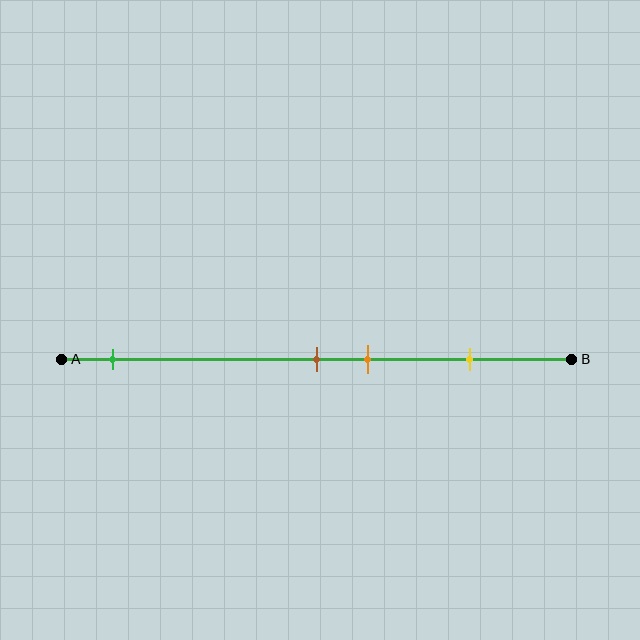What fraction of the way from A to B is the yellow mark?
The yellow mark is approximately 80% (0.8) of the way from A to B.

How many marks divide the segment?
There are 4 marks dividing the segment.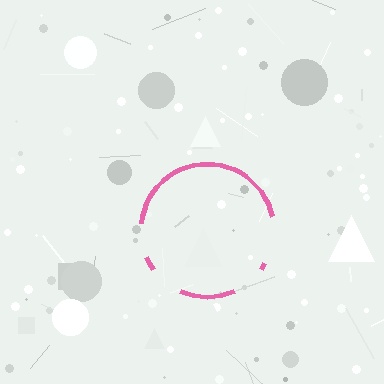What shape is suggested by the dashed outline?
The dashed outline suggests a circle.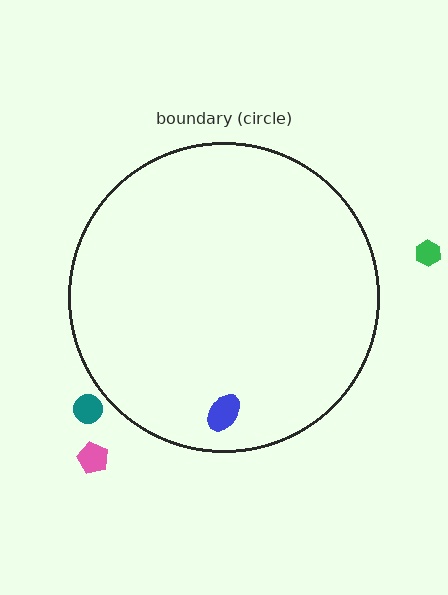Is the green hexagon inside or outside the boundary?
Outside.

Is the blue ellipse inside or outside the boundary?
Inside.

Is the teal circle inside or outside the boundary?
Outside.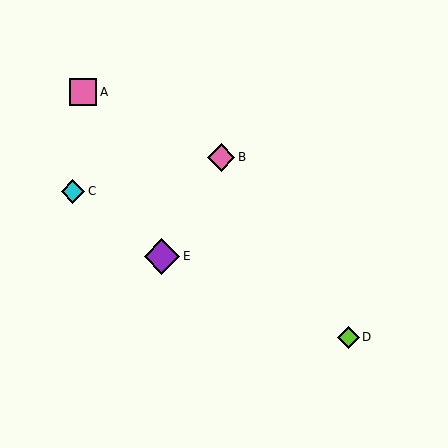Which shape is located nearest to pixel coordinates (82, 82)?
The pink square (labeled A) at (83, 92) is nearest to that location.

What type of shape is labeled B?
Shape B is a pink diamond.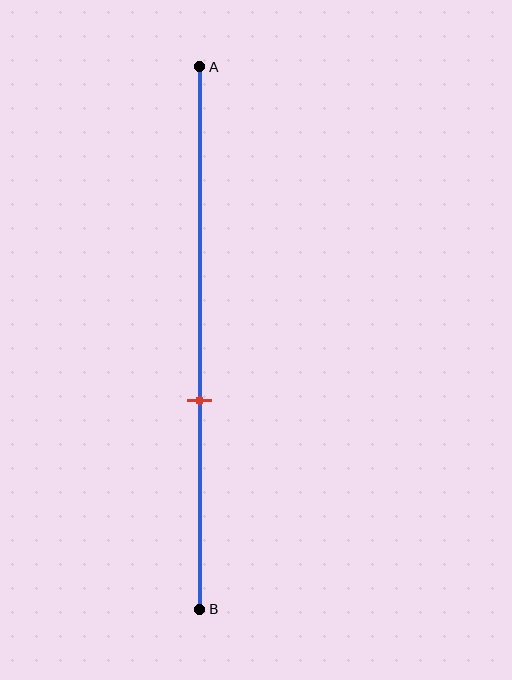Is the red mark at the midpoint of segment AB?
No, the mark is at about 60% from A, not at the 50% midpoint.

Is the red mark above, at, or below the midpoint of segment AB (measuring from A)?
The red mark is below the midpoint of segment AB.